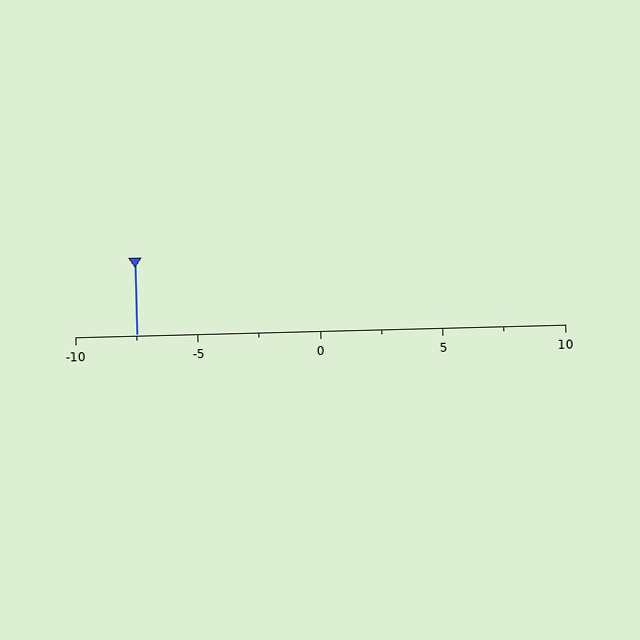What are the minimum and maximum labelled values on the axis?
The axis runs from -10 to 10.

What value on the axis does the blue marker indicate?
The marker indicates approximately -7.5.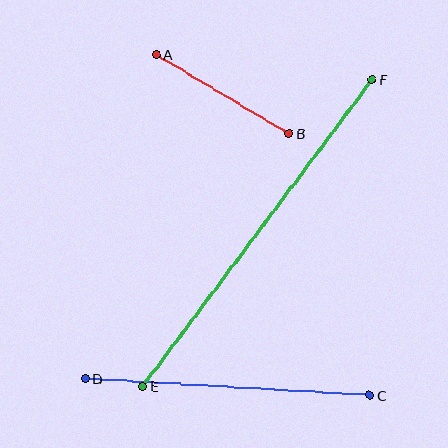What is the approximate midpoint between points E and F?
The midpoint is at approximately (257, 233) pixels.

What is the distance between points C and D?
The distance is approximately 284 pixels.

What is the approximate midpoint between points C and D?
The midpoint is at approximately (228, 387) pixels.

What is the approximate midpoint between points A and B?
The midpoint is at approximately (223, 94) pixels.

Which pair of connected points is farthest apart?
Points E and F are farthest apart.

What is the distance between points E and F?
The distance is approximately 383 pixels.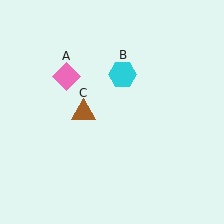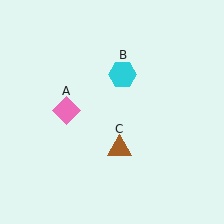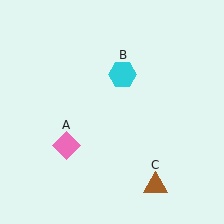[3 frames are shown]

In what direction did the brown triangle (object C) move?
The brown triangle (object C) moved down and to the right.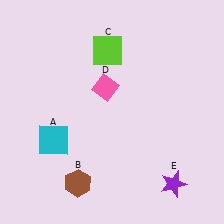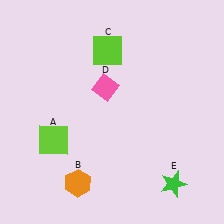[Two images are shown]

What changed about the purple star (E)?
In Image 1, E is purple. In Image 2, it changed to green.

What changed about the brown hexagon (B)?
In Image 1, B is brown. In Image 2, it changed to orange.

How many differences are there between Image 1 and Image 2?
There are 3 differences between the two images.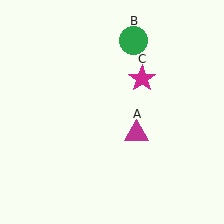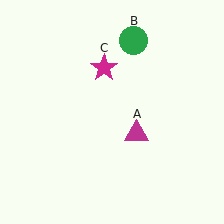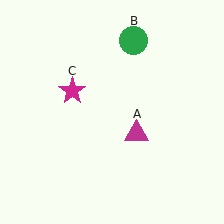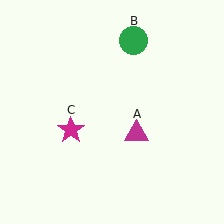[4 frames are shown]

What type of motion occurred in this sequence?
The magenta star (object C) rotated counterclockwise around the center of the scene.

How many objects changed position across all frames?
1 object changed position: magenta star (object C).